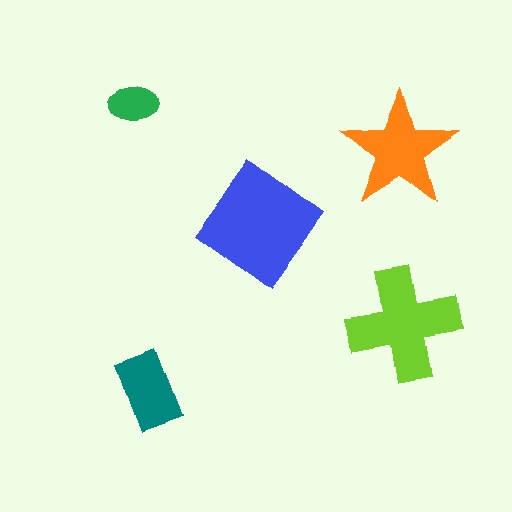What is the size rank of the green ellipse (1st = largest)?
5th.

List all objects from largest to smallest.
The blue diamond, the lime cross, the orange star, the teal rectangle, the green ellipse.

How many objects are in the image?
There are 5 objects in the image.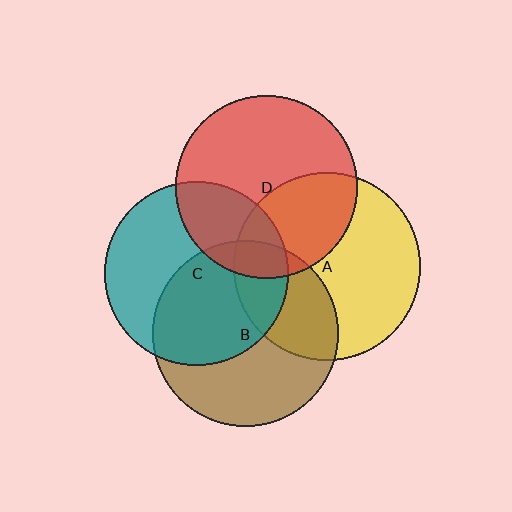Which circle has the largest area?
Circle A (yellow).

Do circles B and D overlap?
Yes.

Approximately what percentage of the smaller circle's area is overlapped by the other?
Approximately 10%.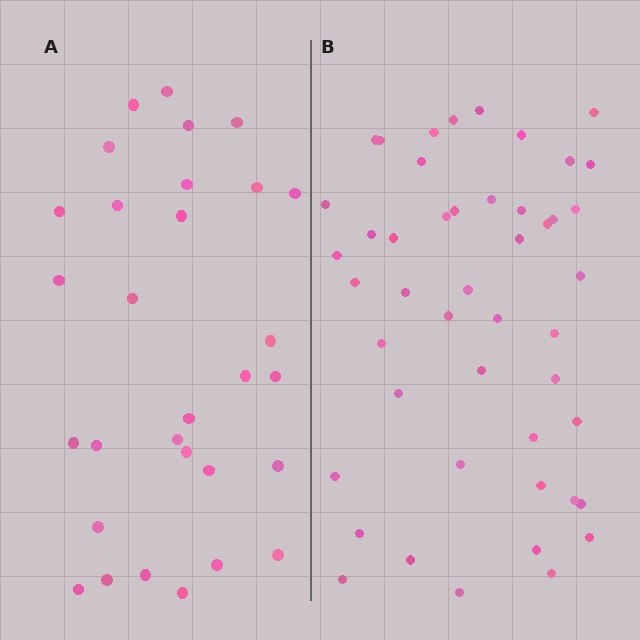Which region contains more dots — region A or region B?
Region B (the right region) has more dots.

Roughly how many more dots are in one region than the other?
Region B has approximately 15 more dots than region A.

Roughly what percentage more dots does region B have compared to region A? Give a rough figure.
About 55% more.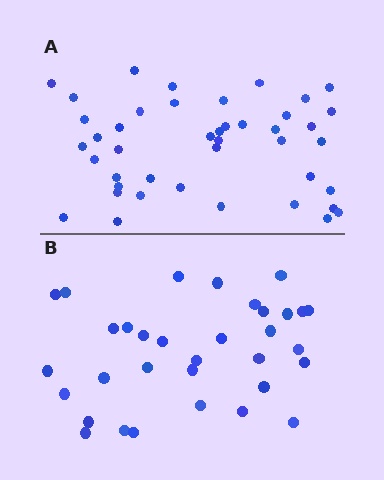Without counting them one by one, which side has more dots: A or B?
Region A (the top region) has more dots.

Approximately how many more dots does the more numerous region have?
Region A has roughly 10 or so more dots than region B.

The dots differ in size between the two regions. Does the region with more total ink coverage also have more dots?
No. Region B has more total ink coverage because its dots are larger, but region A actually contains more individual dots. Total area can be misleading — the number of items is what matters here.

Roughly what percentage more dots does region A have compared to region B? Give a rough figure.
About 30% more.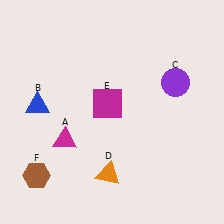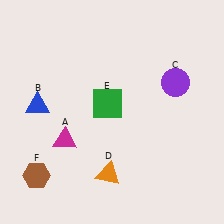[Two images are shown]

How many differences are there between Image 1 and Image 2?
There is 1 difference between the two images.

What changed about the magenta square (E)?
In Image 1, E is magenta. In Image 2, it changed to green.